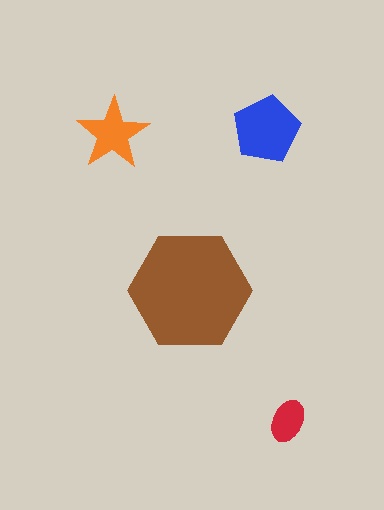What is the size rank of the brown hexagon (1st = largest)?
1st.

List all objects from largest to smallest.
The brown hexagon, the blue pentagon, the orange star, the red ellipse.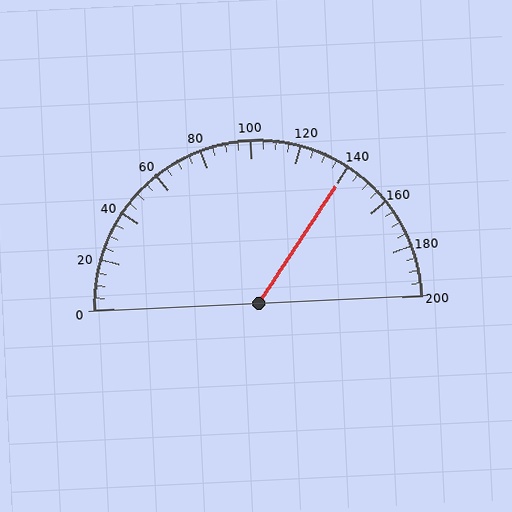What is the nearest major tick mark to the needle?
The nearest major tick mark is 140.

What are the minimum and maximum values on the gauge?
The gauge ranges from 0 to 200.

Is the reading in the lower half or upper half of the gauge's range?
The reading is in the upper half of the range (0 to 200).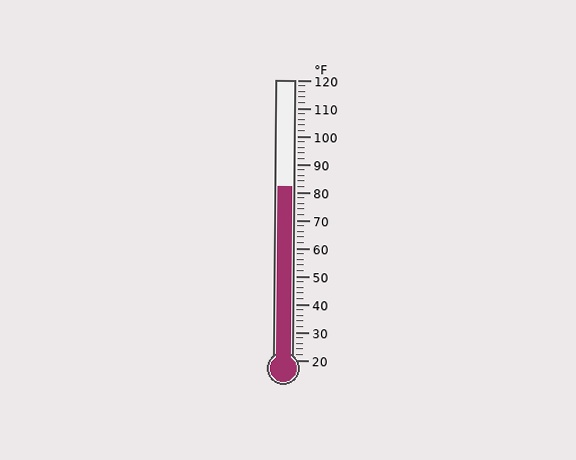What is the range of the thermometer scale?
The thermometer scale ranges from 20°F to 120°F.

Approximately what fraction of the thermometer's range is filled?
The thermometer is filled to approximately 60% of its range.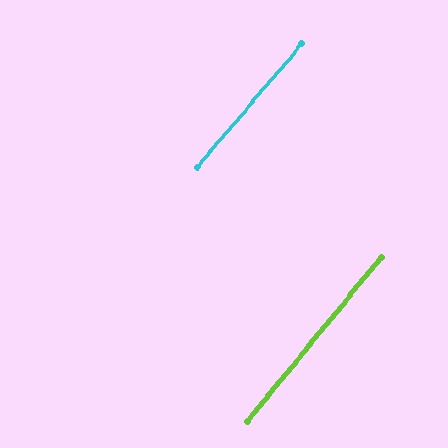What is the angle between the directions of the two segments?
Approximately 1 degree.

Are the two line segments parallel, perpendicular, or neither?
Parallel — their directions differ by only 0.8°.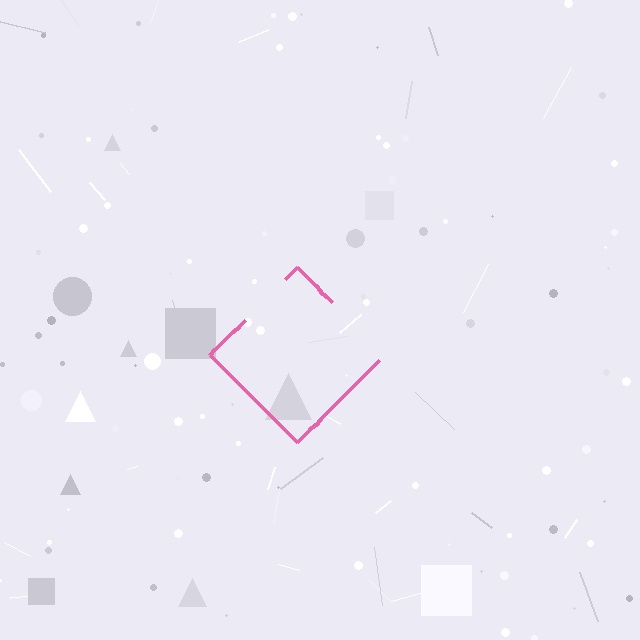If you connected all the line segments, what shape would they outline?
They would outline a diamond.